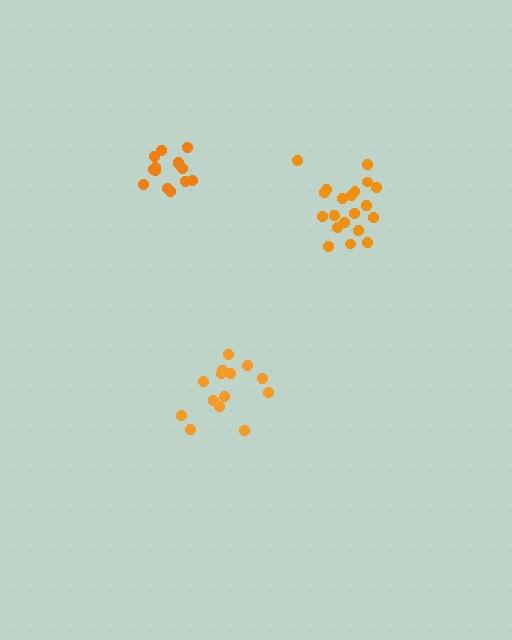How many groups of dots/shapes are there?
There are 3 groups.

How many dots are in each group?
Group 1: 14 dots, Group 2: 20 dots, Group 3: 14 dots (48 total).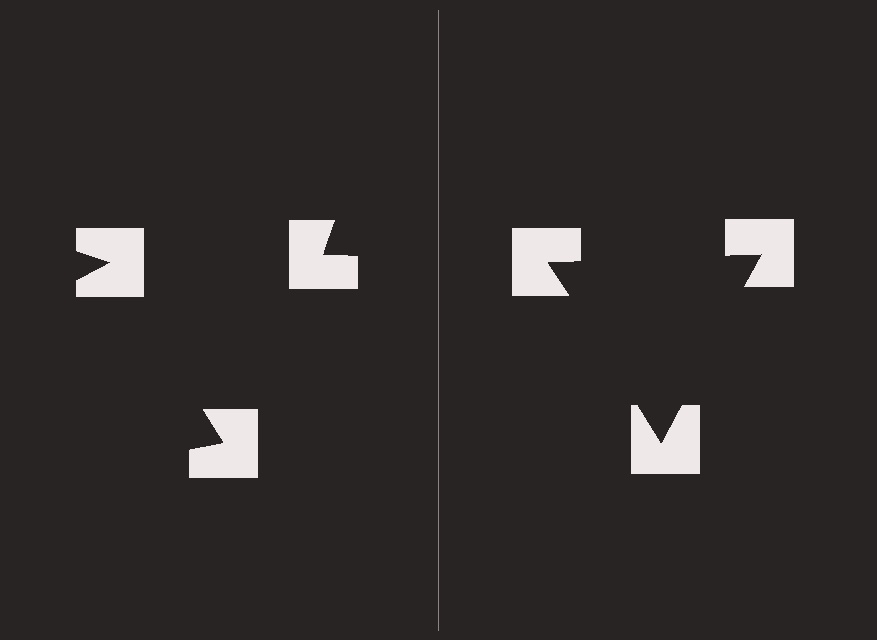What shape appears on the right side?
An illusory triangle.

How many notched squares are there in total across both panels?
6 — 3 on each side.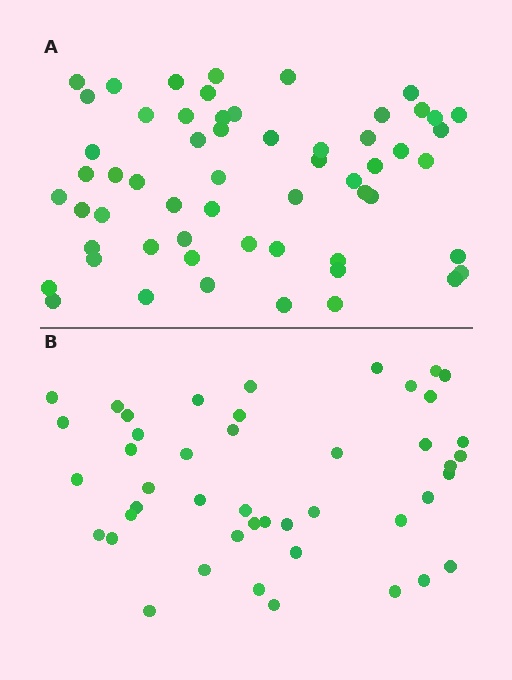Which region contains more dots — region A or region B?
Region A (the top region) has more dots.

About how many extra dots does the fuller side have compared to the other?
Region A has approximately 15 more dots than region B.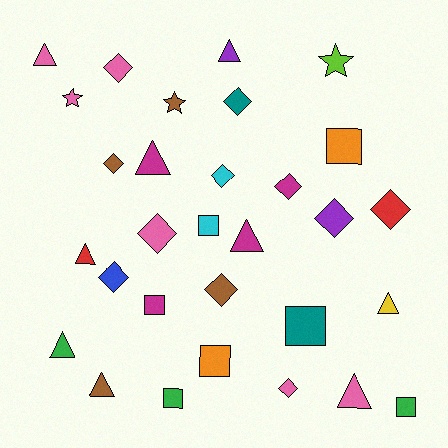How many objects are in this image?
There are 30 objects.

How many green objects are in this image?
There are 3 green objects.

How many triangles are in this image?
There are 9 triangles.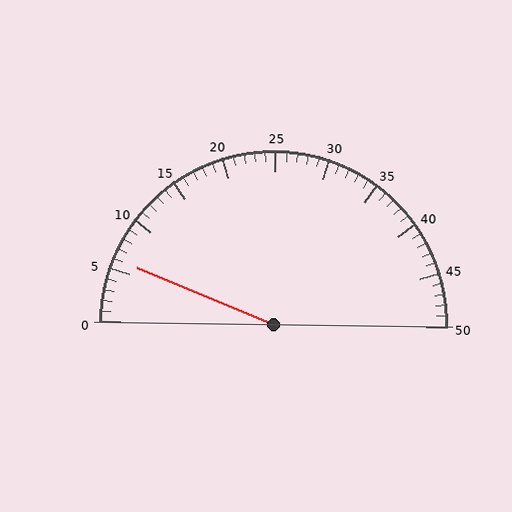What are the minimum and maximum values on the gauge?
The gauge ranges from 0 to 50.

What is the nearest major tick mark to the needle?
The nearest major tick mark is 5.